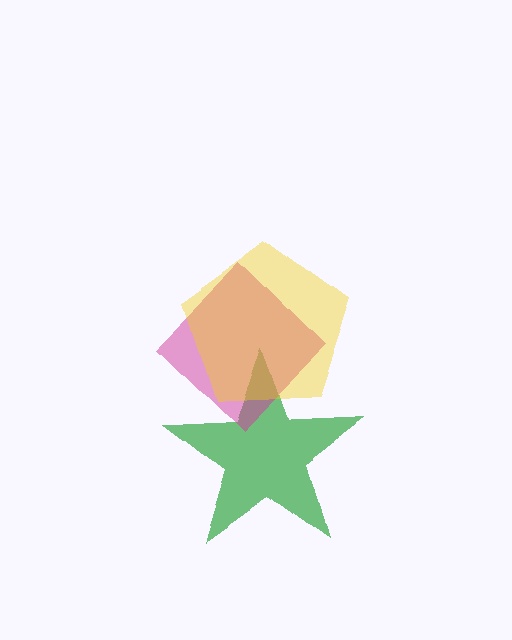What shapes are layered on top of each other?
The layered shapes are: a green star, a magenta diamond, a yellow pentagon.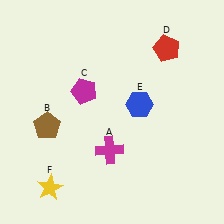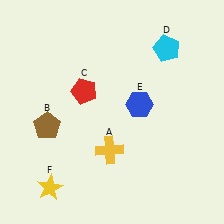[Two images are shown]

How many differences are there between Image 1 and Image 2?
There are 3 differences between the two images.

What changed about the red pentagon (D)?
In Image 1, D is red. In Image 2, it changed to cyan.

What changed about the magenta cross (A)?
In Image 1, A is magenta. In Image 2, it changed to yellow.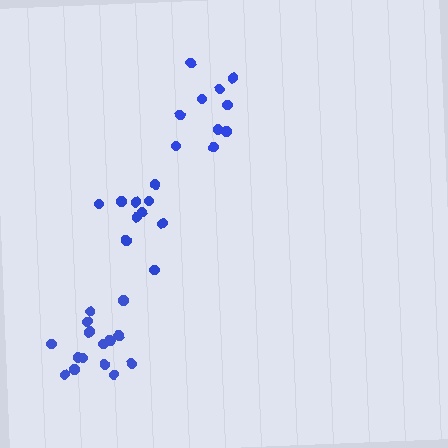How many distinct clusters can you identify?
There are 3 distinct clusters.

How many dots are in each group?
Group 1: 10 dots, Group 2: 15 dots, Group 3: 10 dots (35 total).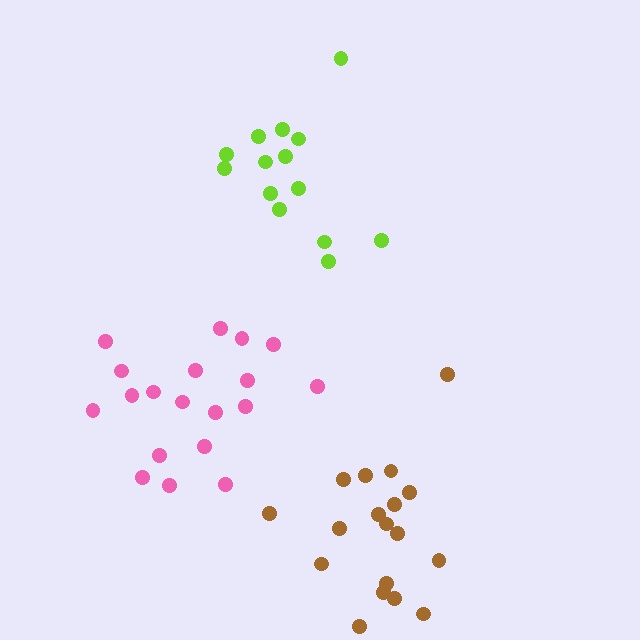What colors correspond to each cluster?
The clusters are colored: pink, lime, brown.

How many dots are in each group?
Group 1: 19 dots, Group 2: 14 dots, Group 3: 18 dots (51 total).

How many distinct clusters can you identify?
There are 3 distinct clusters.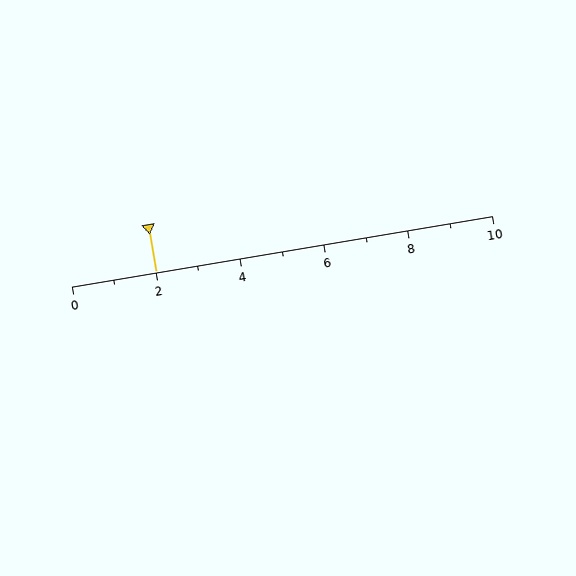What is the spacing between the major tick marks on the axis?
The major ticks are spaced 2 apart.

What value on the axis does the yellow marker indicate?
The marker indicates approximately 2.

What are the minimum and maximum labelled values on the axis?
The axis runs from 0 to 10.